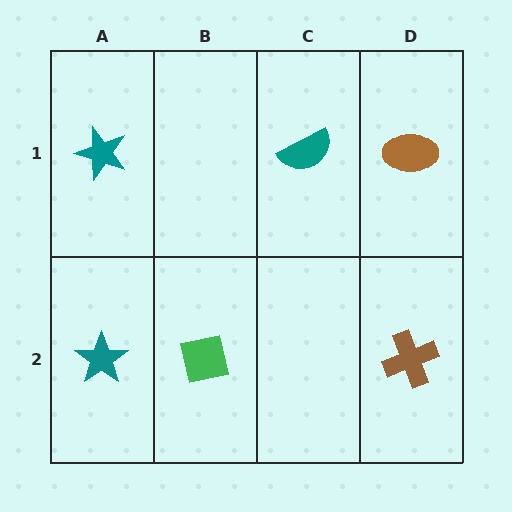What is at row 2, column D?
A brown cross.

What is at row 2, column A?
A teal star.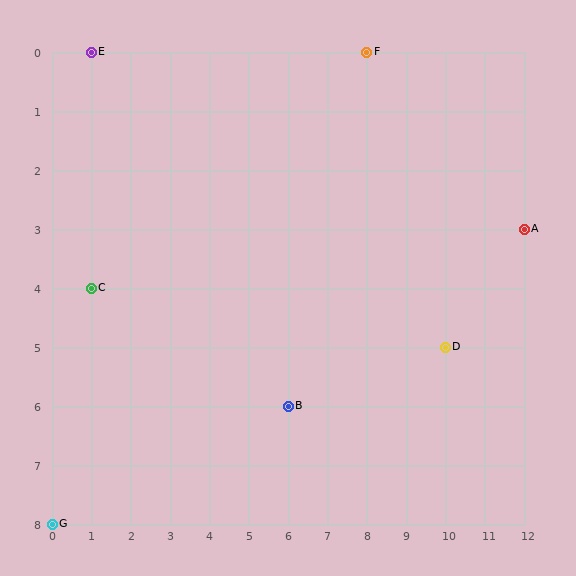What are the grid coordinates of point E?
Point E is at grid coordinates (1, 0).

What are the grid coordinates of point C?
Point C is at grid coordinates (1, 4).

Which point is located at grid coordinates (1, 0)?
Point E is at (1, 0).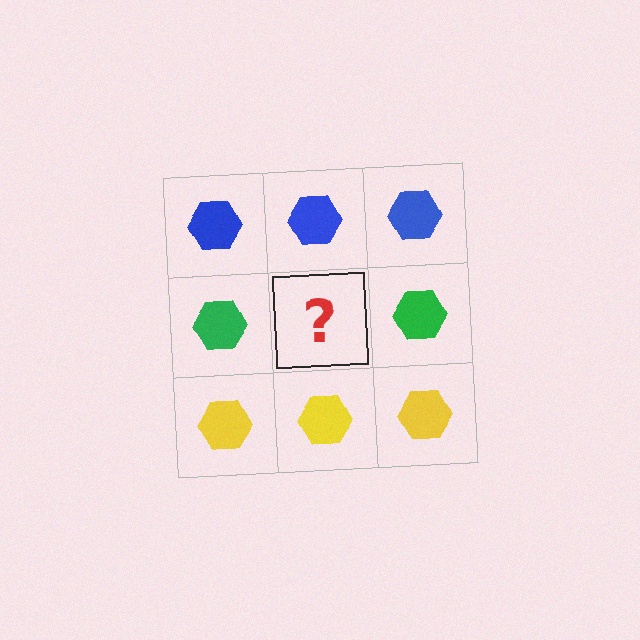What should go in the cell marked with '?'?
The missing cell should contain a green hexagon.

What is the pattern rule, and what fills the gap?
The rule is that each row has a consistent color. The gap should be filled with a green hexagon.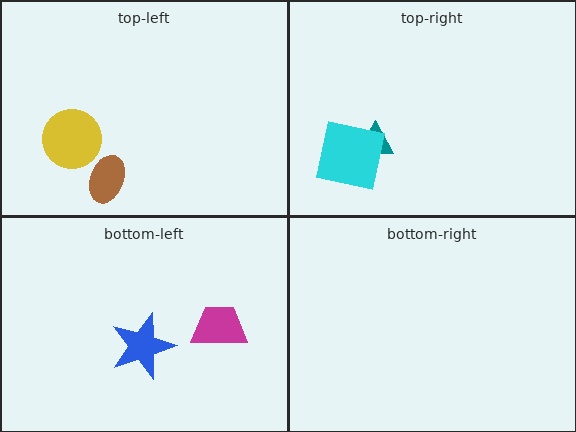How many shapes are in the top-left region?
2.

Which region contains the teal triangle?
The top-right region.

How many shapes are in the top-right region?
2.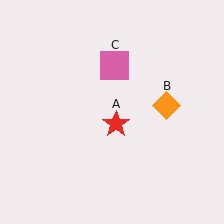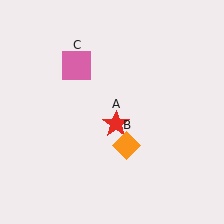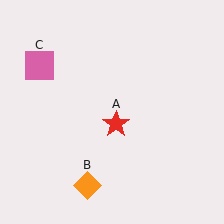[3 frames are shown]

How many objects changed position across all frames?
2 objects changed position: orange diamond (object B), pink square (object C).